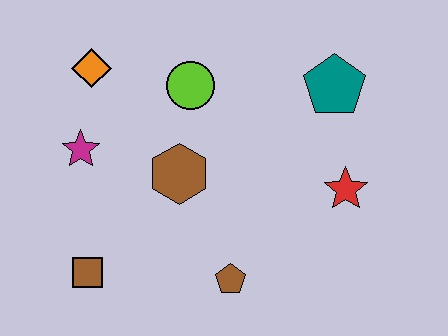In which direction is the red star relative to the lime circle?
The red star is to the right of the lime circle.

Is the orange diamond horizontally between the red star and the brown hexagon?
No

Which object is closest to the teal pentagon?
The red star is closest to the teal pentagon.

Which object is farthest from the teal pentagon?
The brown square is farthest from the teal pentagon.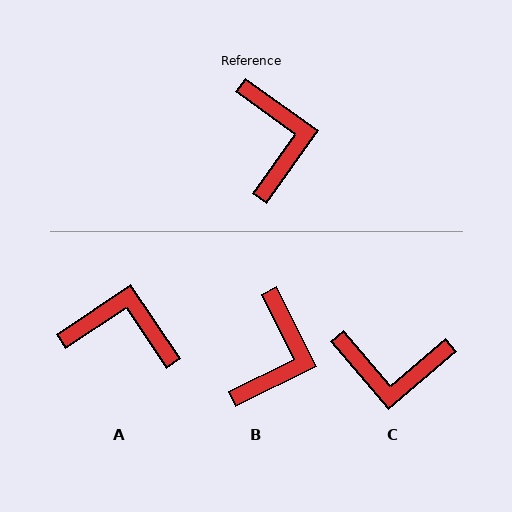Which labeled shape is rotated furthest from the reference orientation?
C, about 104 degrees away.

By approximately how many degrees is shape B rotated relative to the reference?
Approximately 28 degrees clockwise.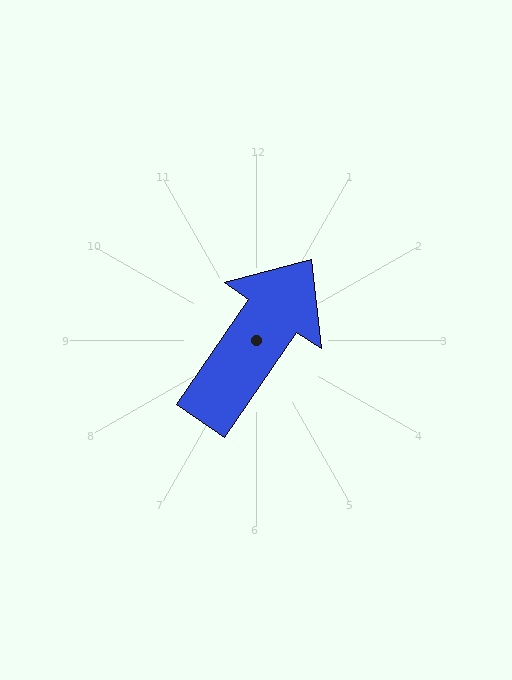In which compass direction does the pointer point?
Northeast.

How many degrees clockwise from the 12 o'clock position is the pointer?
Approximately 34 degrees.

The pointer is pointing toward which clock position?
Roughly 1 o'clock.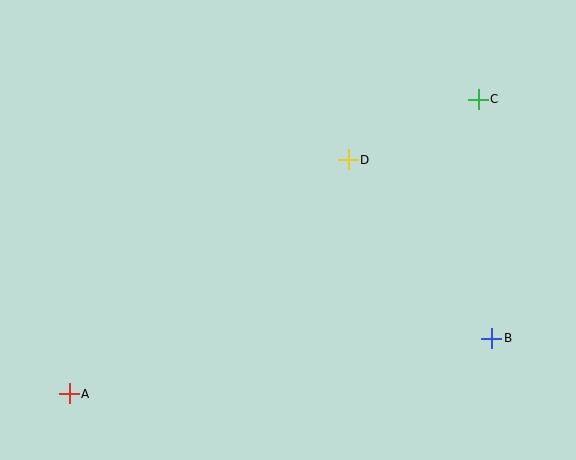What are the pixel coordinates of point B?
Point B is at (492, 338).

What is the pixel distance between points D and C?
The distance between D and C is 143 pixels.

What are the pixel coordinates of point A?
Point A is at (69, 394).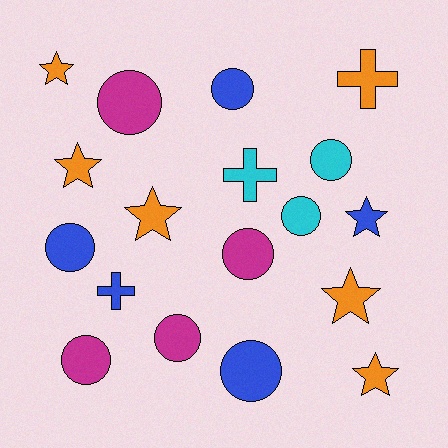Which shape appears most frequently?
Circle, with 9 objects.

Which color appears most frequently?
Orange, with 6 objects.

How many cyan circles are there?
There are 2 cyan circles.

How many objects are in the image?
There are 18 objects.